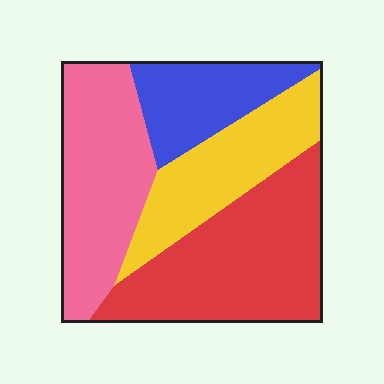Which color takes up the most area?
Red, at roughly 35%.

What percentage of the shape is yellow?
Yellow covers around 20% of the shape.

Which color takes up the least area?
Blue, at roughly 15%.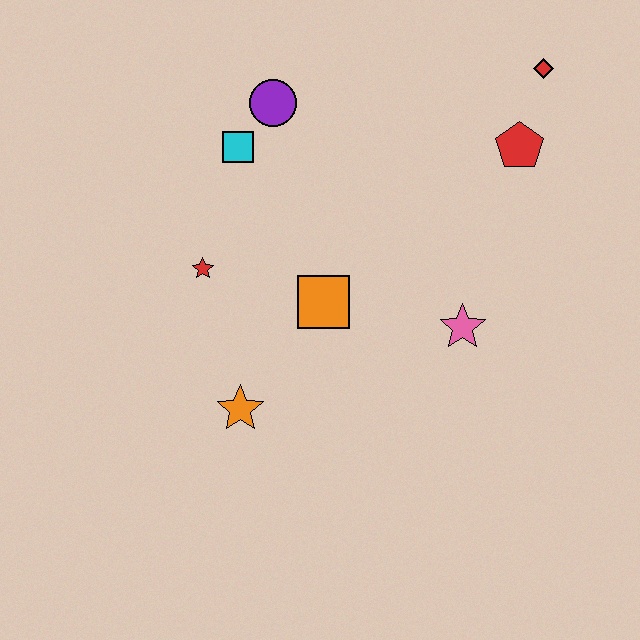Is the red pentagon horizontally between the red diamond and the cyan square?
Yes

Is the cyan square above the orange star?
Yes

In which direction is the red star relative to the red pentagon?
The red star is to the left of the red pentagon.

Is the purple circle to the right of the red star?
Yes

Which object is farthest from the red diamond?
The orange star is farthest from the red diamond.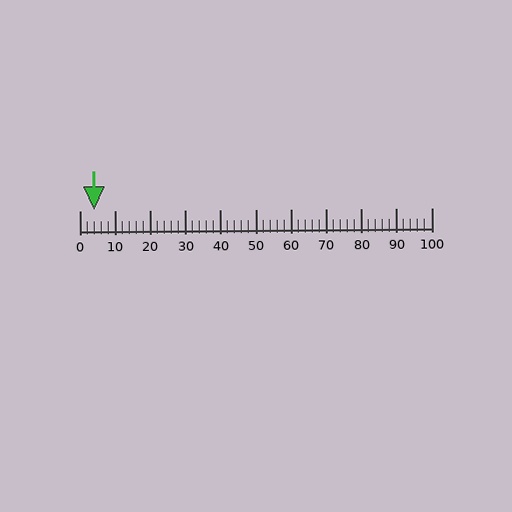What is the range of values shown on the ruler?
The ruler shows values from 0 to 100.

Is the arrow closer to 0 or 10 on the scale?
The arrow is closer to 0.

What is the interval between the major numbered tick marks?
The major tick marks are spaced 10 units apart.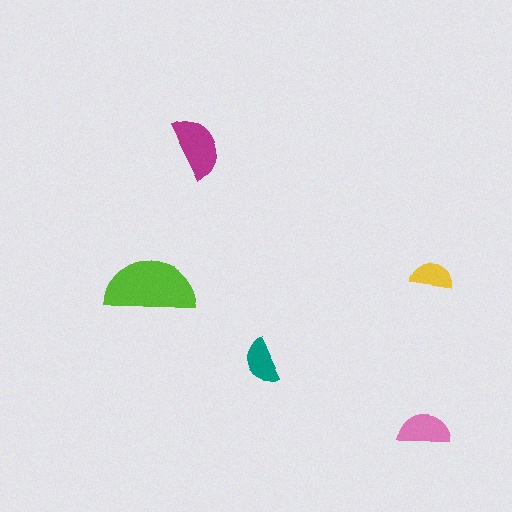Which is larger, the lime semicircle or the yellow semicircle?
The lime one.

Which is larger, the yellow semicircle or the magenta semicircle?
The magenta one.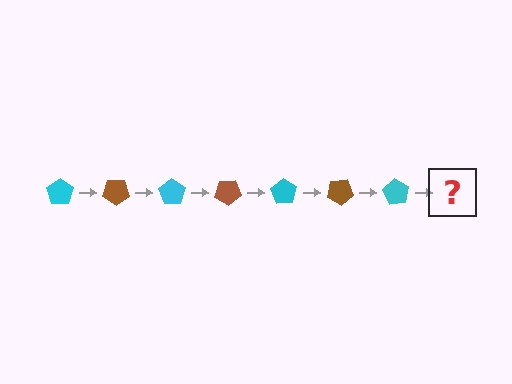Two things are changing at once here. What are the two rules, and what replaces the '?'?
The two rules are that it rotates 35 degrees each step and the color cycles through cyan and brown. The '?' should be a brown pentagon, rotated 245 degrees from the start.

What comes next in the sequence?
The next element should be a brown pentagon, rotated 245 degrees from the start.